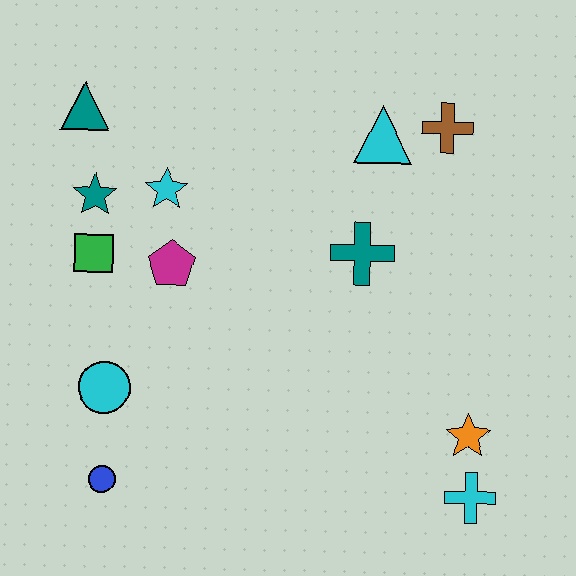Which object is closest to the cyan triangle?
The brown cross is closest to the cyan triangle.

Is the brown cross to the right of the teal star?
Yes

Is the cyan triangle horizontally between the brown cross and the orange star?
No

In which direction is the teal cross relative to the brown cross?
The teal cross is below the brown cross.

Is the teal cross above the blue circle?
Yes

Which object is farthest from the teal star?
The cyan cross is farthest from the teal star.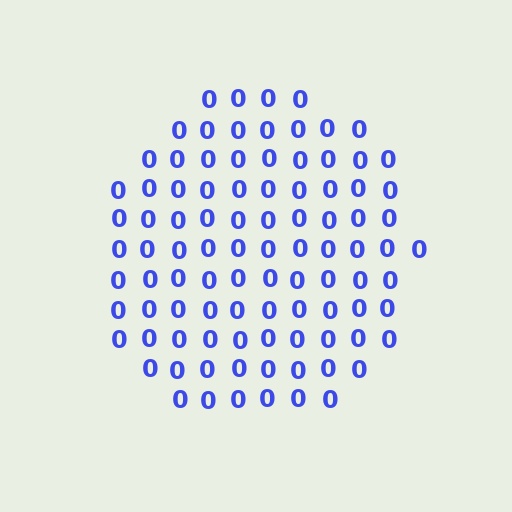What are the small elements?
The small elements are digit 0's.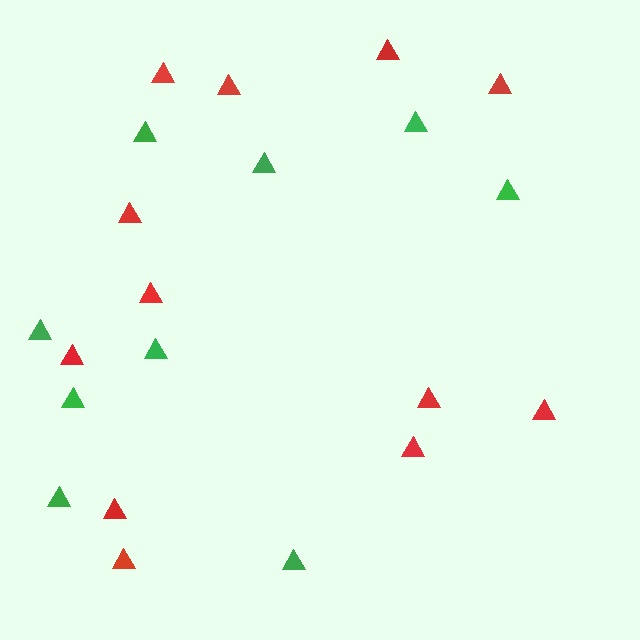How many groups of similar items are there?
There are 2 groups: one group of red triangles (12) and one group of green triangles (9).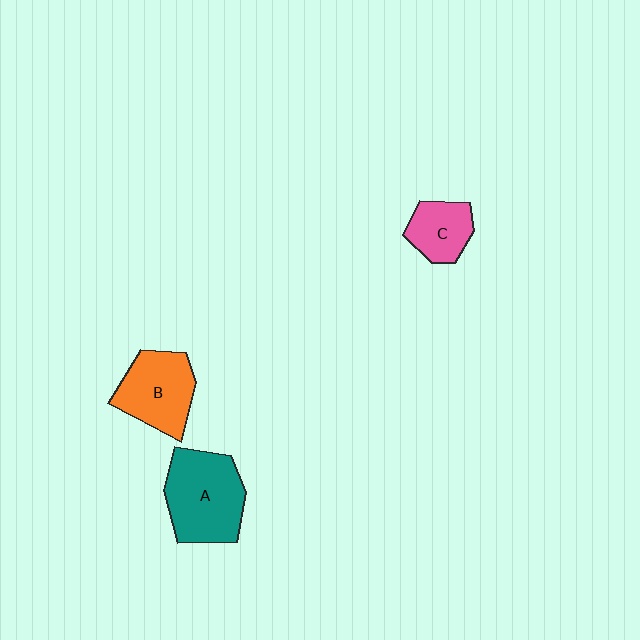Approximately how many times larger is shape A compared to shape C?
Approximately 1.9 times.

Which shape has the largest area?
Shape A (teal).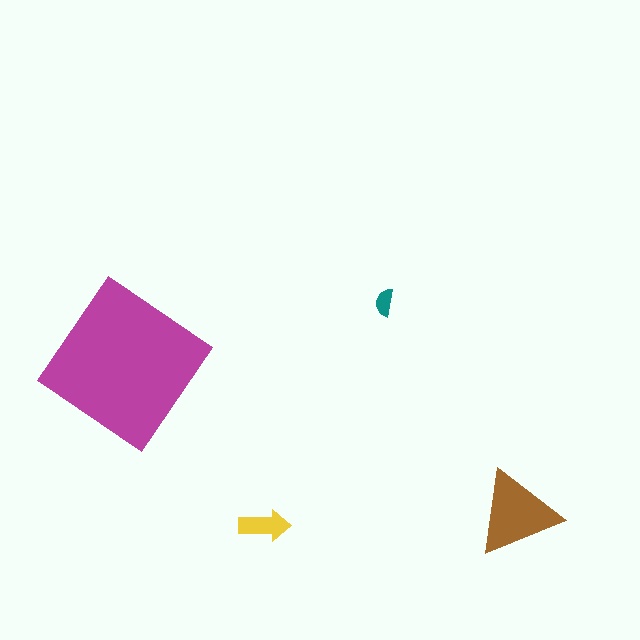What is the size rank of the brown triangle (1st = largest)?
2nd.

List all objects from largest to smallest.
The magenta diamond, the brown triangle, the yellow arrow, the teal semicircle.